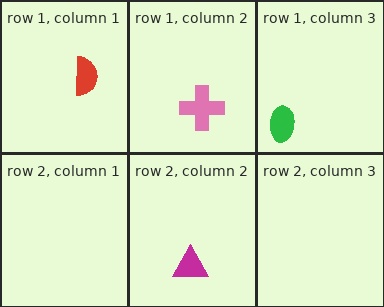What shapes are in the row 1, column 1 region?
The red semicircle.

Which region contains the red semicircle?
The row 1, column 1 region.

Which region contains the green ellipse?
The row 1, column 3 region.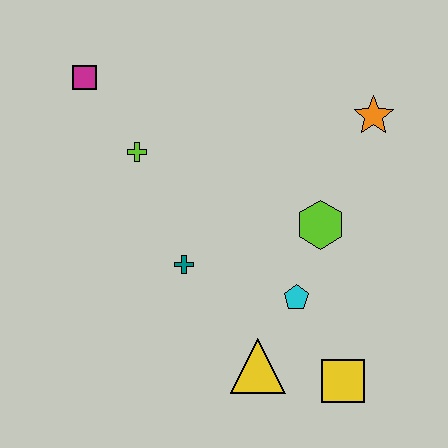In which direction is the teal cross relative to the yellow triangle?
The teal cross is above the yellow triangle.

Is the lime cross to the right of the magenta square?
Yes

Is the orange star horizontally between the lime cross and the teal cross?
No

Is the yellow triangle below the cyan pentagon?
Yes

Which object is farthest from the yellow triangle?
The magenta square is farthest from the yellow triangle.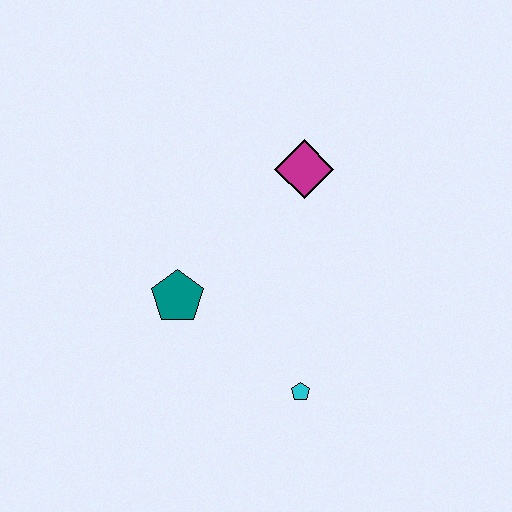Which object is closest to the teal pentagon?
The cyan pentagon is closest to the teal pentagon.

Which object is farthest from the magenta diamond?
The cyan pentagon is farthest from the magenta diamond.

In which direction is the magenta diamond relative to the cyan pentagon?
The magenta diamond is above the cyan pentagon.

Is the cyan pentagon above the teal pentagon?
No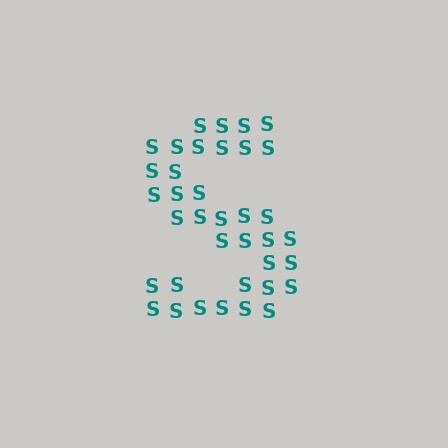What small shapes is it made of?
It is made of small letter S's.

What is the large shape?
The large shape is the letter S.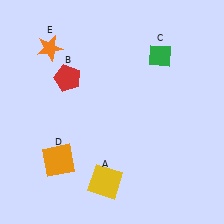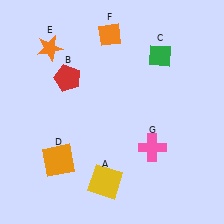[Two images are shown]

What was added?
An orange diamond (F), a pink cross (G) were added in Image 2.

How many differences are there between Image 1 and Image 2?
There are 2 differences between the two images.